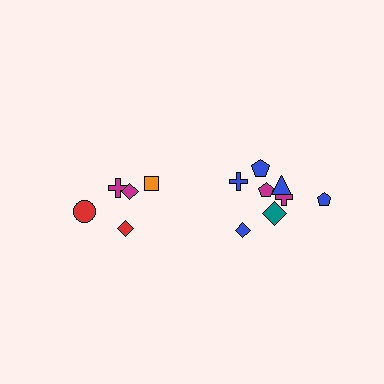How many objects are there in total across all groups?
There are 13 objects.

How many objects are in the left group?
There are 5 objects.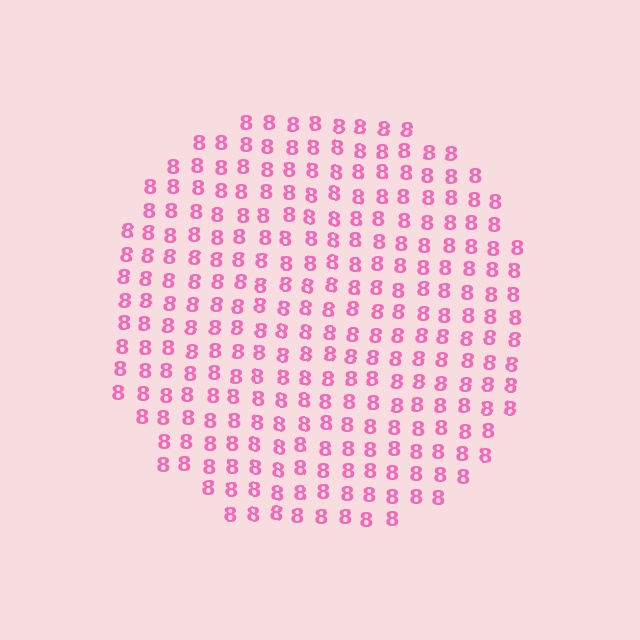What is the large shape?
The large shape is a circle.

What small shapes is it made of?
It is made of small digit 8's.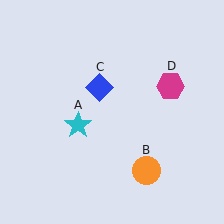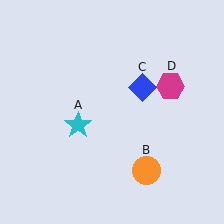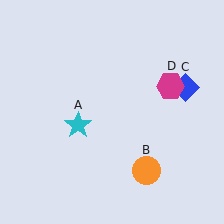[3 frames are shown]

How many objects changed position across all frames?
1 object changed position: blue diamond (object C).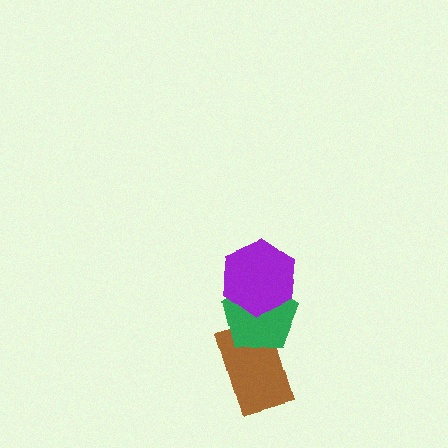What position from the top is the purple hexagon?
The purple hexagon is 1st from the top.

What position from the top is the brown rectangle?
The brown rectangle is 3rd from the top.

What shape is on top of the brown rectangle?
The green pentagon is on top of the brown rectangle.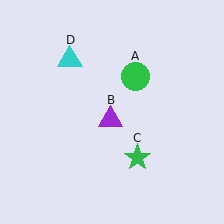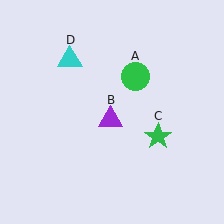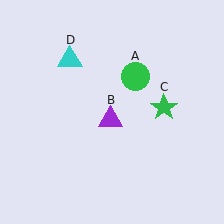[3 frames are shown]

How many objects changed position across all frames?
1 object changed position: green star (object C).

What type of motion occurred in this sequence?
The green star (object C) rotated counterclockwise around the center of the scene.